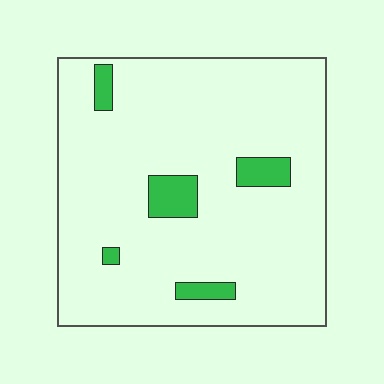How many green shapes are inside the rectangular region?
5.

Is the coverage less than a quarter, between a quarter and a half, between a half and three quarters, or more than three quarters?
Less than a quarter.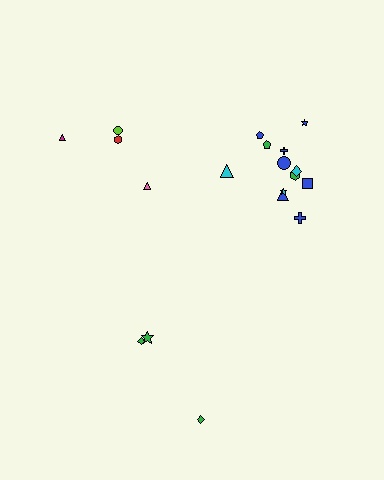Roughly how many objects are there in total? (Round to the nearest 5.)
Roughly 20 objects in total.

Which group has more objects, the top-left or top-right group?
The top-right group.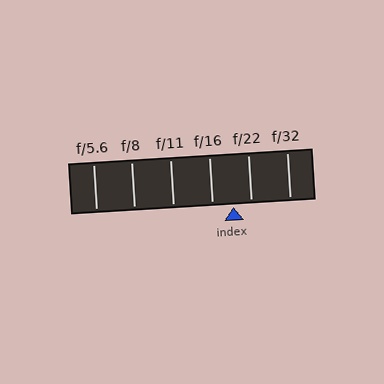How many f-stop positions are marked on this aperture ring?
There are 6 f-stop positions marked.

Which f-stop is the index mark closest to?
The index mark is closest to f/22.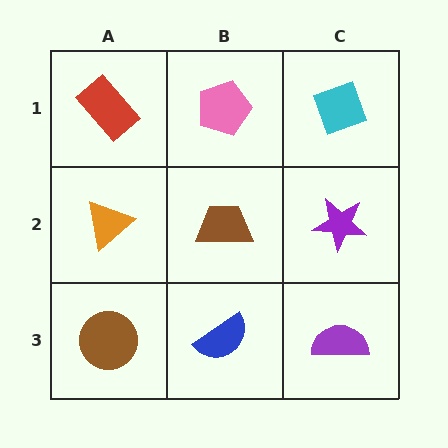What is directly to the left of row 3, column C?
A blue semicircle.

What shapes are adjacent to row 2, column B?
A pink pentagon (row 1, column B), a blue semicircle (row 3, column B), an orange triangle (row 2, column A), a purple star (row 2, column C).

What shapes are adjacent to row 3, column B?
A brown trapezoid (row 2, column B), a brown circle (row 3, column A), a purple semicircle (row 3, column C).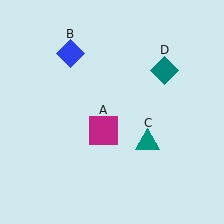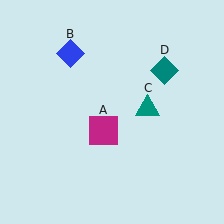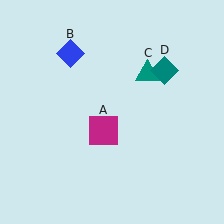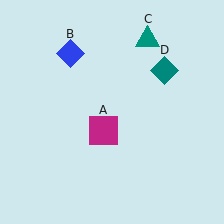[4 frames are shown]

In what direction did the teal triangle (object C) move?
The teal triangle (object C) moved up.